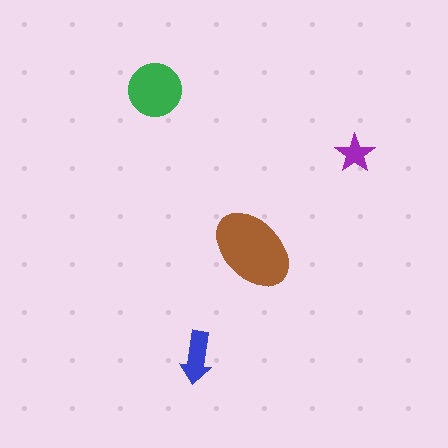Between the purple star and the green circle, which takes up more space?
The green circle.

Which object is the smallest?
The purple star.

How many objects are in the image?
There are 4 objects in the image.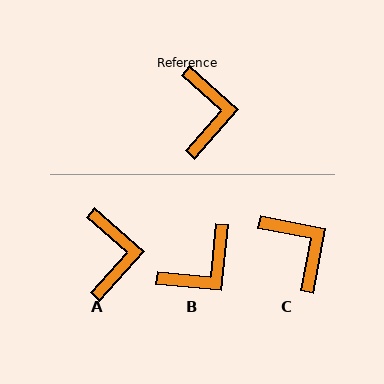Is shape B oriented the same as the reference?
No, it is off by about 54 degrees.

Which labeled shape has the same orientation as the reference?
A.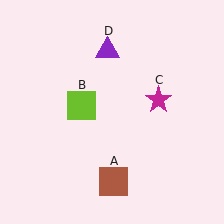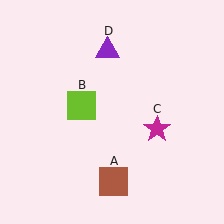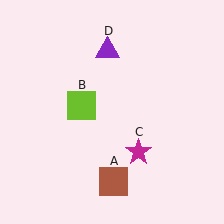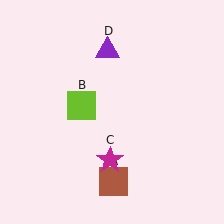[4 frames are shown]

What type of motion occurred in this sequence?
The magenta star (object C) rotated clockwise around the center of the scene.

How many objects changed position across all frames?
1 object changed position: magenta star (object C).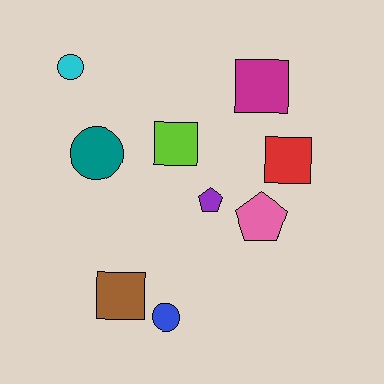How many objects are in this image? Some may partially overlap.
There are 9 objects.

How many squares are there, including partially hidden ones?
There are 4 squares.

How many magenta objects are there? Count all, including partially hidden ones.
There is 1 magenta object.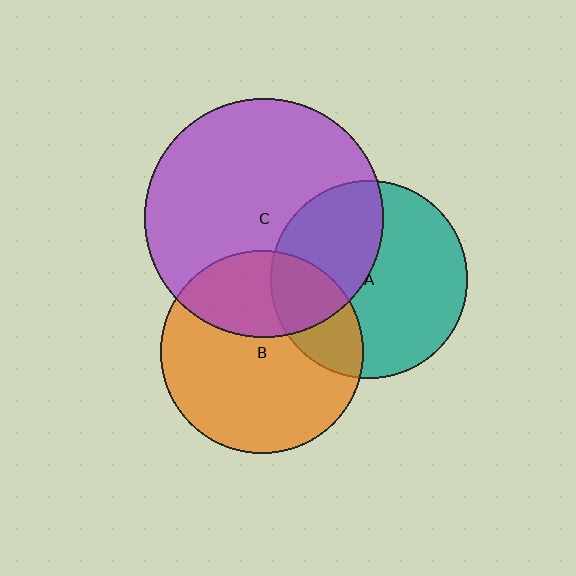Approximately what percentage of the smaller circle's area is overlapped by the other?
Approximately 35%.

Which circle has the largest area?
Circle C (purple).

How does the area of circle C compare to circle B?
Approximately 1.4 times.